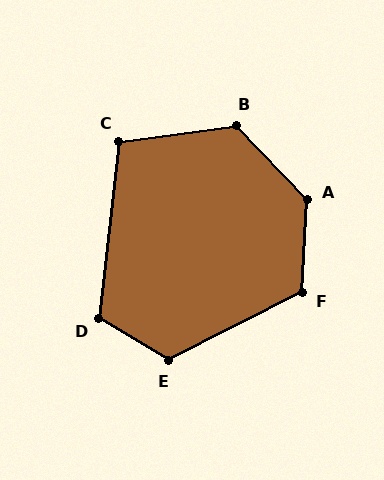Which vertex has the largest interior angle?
A, at approximately 133 degrees.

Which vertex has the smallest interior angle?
C, at approximately 105 degrees.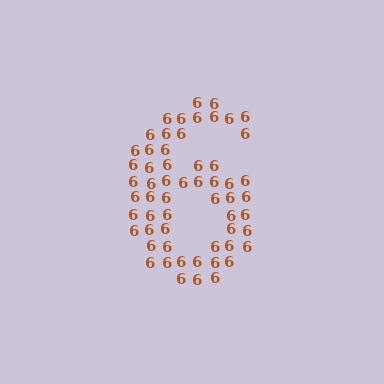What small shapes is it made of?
It is made of small digit 6's.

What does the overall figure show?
The overall figure shows the digit 6.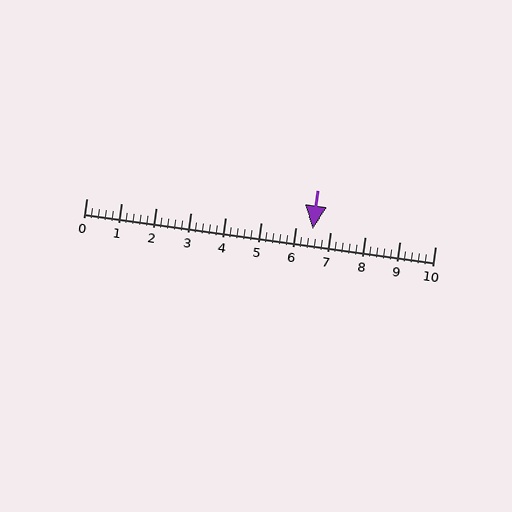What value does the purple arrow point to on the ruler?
The purple arrow points to approximately 6.5.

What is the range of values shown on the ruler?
The ruler shows values from 0 to 10.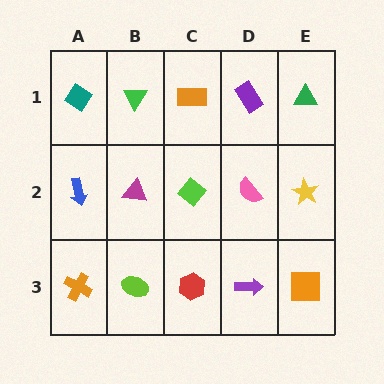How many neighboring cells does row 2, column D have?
4.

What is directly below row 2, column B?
A lime ellipse.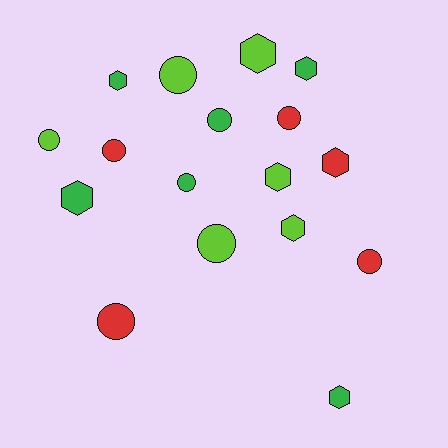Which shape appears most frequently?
Circle, with 9 objects.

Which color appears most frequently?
Lime, with 6 objects.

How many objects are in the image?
There are 17 objects.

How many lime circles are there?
There are 3 lime circles.